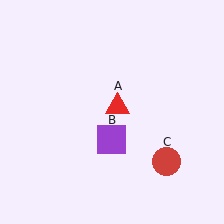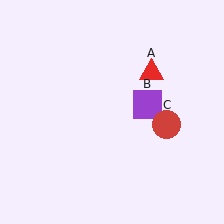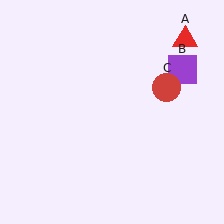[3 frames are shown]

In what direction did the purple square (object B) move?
The purple square (object B) moved up and to the right.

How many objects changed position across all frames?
3 objects changed position: red triangle (object A), purple square (object B), red circle (object C).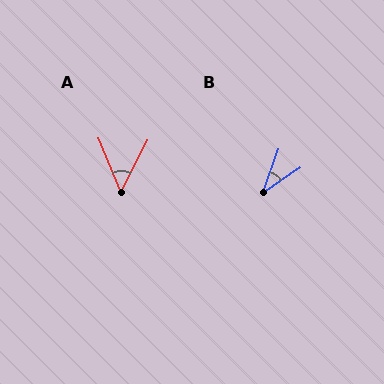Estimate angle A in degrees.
Approximately 49 degrees.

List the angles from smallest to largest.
B (37°), A (49°).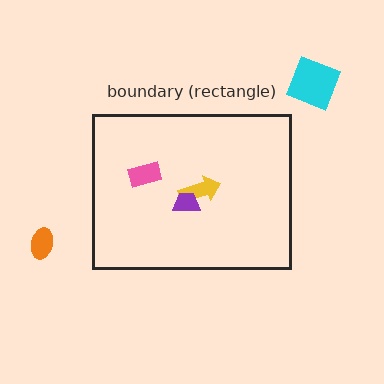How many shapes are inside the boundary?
3 inside, 2 outside.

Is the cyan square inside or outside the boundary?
Outside.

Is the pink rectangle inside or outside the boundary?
Inside.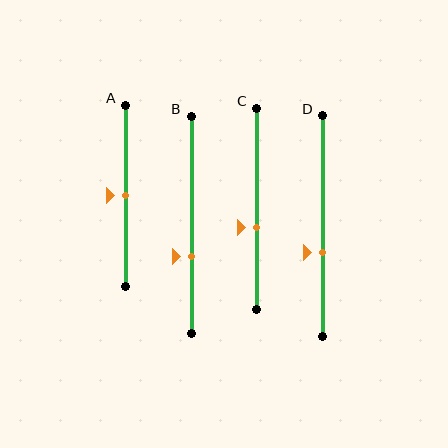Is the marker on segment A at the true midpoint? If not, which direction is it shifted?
Yes, the marker on segment A is at the true midpoint.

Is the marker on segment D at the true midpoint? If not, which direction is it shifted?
No, the marker on segment D is shifted downward by about 12% of the segment length.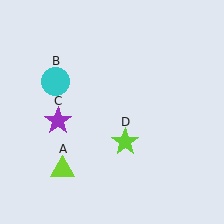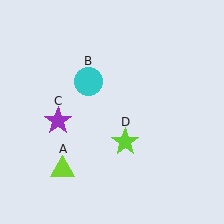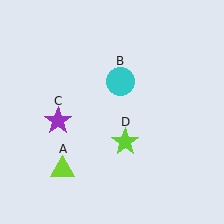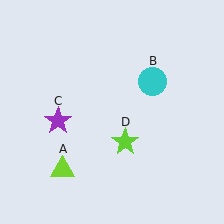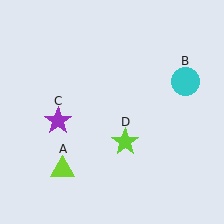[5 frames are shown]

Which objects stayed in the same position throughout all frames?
Lime triangle (object A) and purple star (object C) and lime star (object D) remained stationary.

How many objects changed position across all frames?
1 object changed position: cyan circle (object B).